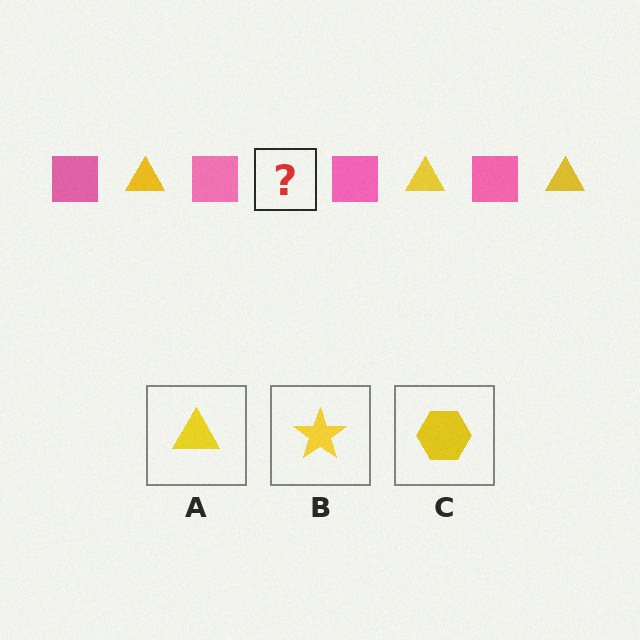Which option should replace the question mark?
Option A.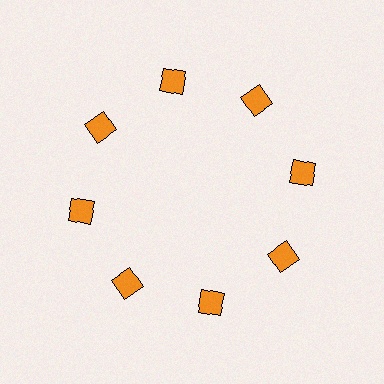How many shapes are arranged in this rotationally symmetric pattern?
There are 8 shapes, arranged in 8 groups of 1.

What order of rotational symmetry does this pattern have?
This pattern has 8-fold rotational symmetry.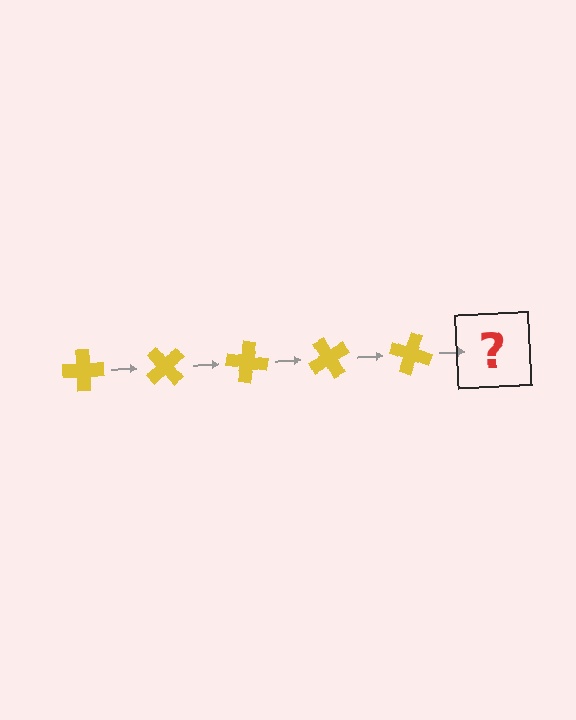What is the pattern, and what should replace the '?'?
The pattern is that the cross rotates 50 degrees each step. The '?' should be a yellow cross rotated 250 degrees.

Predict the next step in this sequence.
The next step is a yellow cross rotated 250 degrees.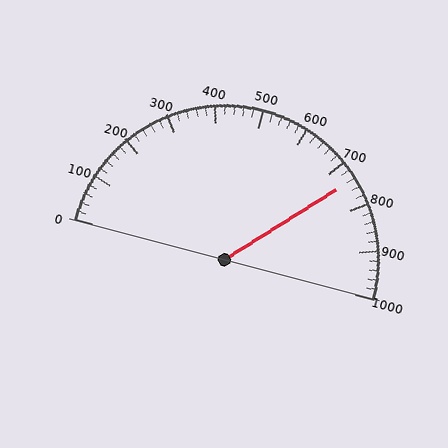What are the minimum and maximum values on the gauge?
The gauge ranges from 0 to 1000.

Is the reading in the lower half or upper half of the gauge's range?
The reading is in the upper half of the range (0 to 1000).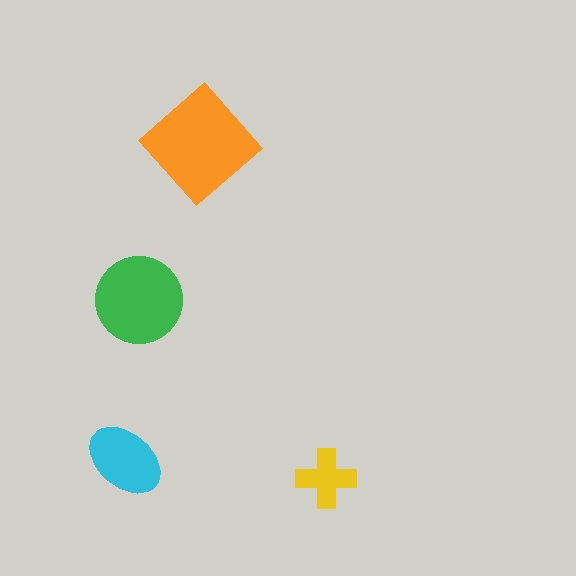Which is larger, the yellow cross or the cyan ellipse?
The cyan ellipse.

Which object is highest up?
The orange diamond is topmost.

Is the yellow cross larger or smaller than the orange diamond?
Smaller.